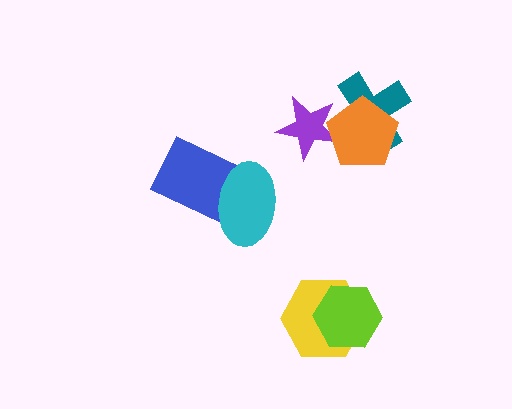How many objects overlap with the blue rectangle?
1 object overlaps with the blue rectangle.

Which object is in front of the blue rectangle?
The cyan ellipse is in front of the blue rectangle.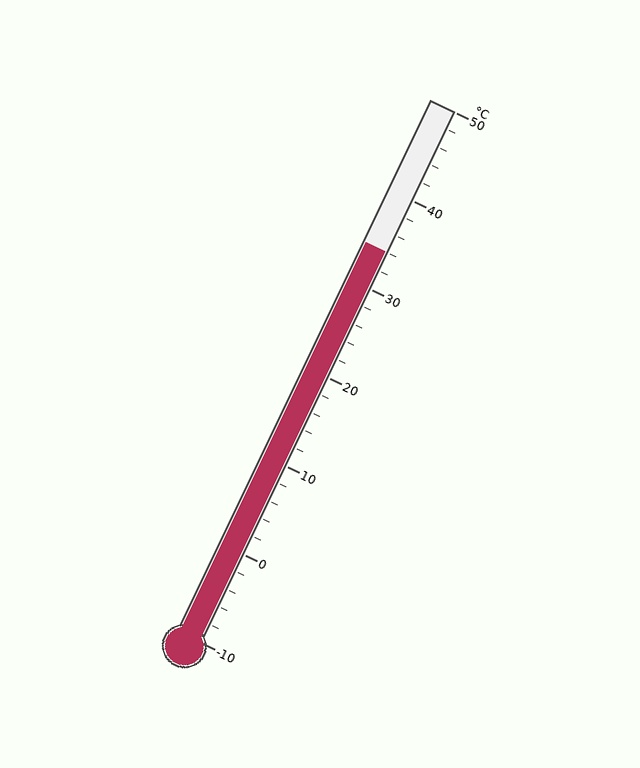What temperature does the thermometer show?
The thermometer shows approximately 34°C.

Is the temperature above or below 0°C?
The temperature is above 0°C.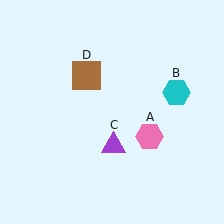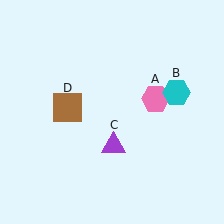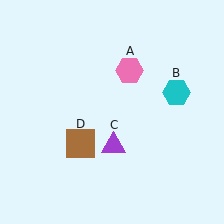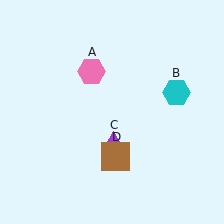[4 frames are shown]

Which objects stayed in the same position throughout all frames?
Cyan hexagon (object B) and purple triangle (object C) remained stationary.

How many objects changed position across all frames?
2 objects changed position: pink hexagon (object A), brown square (object D).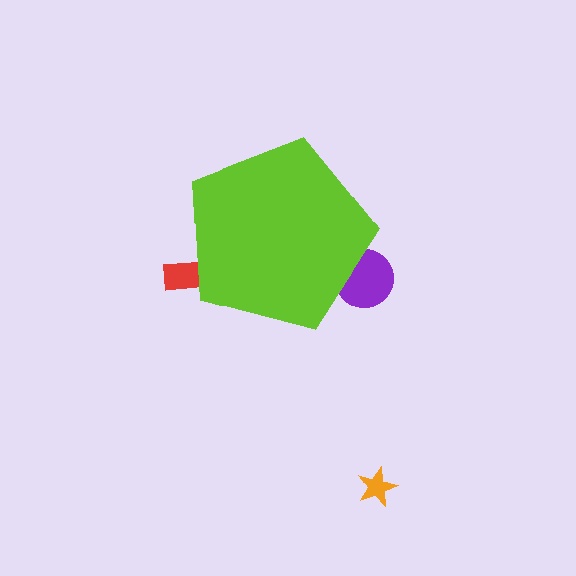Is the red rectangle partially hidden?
Yes, the red rectangle is partially hidden behind the lime pentagon.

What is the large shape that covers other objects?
A lime pentagon.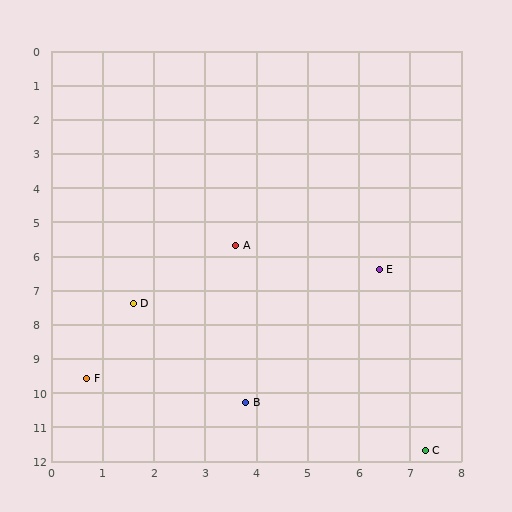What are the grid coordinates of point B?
Point B is at approximately (3.8, 10.3).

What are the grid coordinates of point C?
Point C is at approximately (7.3, 11.7).